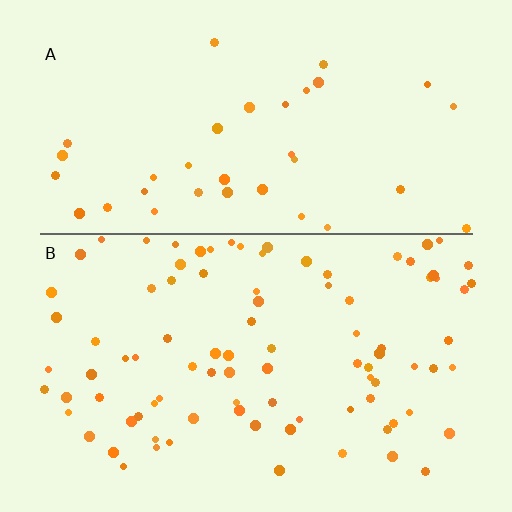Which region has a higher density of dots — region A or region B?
B (the bottom).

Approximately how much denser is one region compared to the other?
Approximately 2.5× — region B over region A.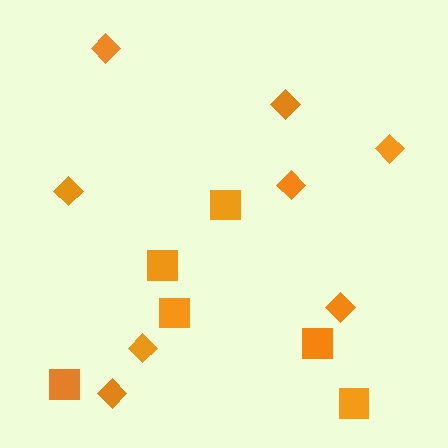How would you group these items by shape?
There are 2 groups: one group of squares (6) and one group of diamonds (8).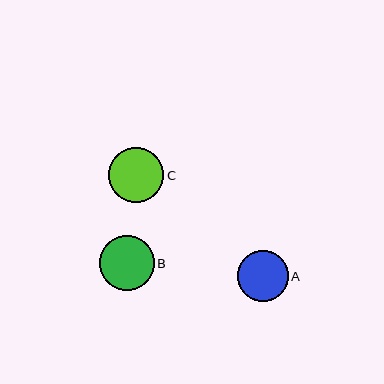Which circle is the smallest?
Circle A is the smallest with a size of approximately 50 pixels.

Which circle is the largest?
Circle C is the largest with a size of approximately 55 pixels.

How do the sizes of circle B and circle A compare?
Circle B and circle A are approximately the same size.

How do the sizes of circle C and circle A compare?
Circle C and circle A are approximately the same size.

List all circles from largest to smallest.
From largest to smallest: C, B, A.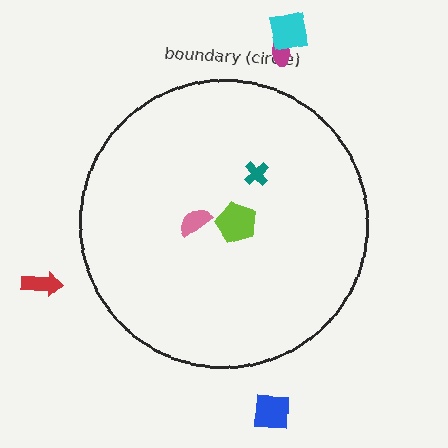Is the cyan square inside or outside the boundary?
Outside.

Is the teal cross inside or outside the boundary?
Inside.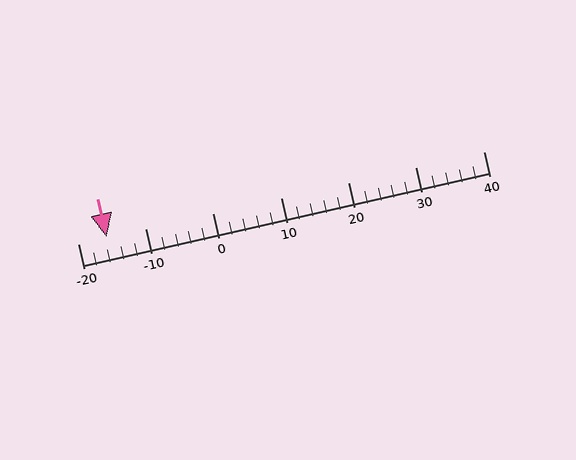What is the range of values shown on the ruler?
The ruler shows values from -20 to 40.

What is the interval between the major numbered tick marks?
The major tick marks are spaced 10 units apart.